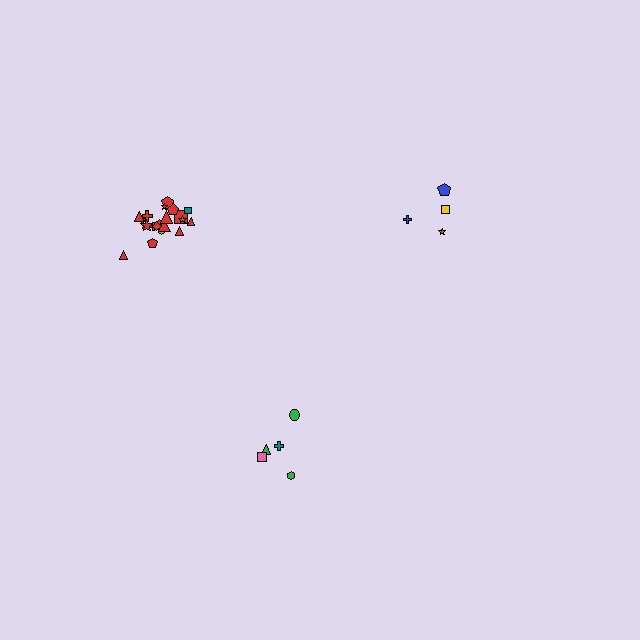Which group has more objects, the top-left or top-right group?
The top-left group.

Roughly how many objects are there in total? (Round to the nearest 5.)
Roughly 30 objects in total.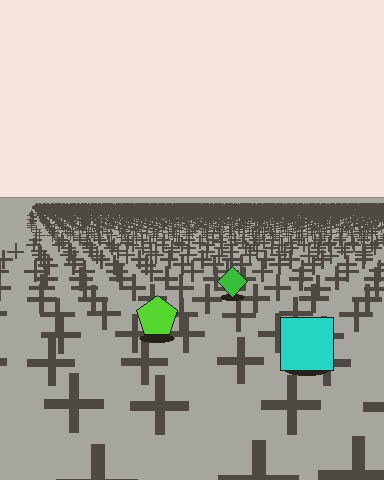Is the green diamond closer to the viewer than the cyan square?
No. The cyan square is closer — you can tell from the texture gradient: the ground texture is coarser near it.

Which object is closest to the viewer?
The cyan square is closest. The texture marks near it are larger and more spread out.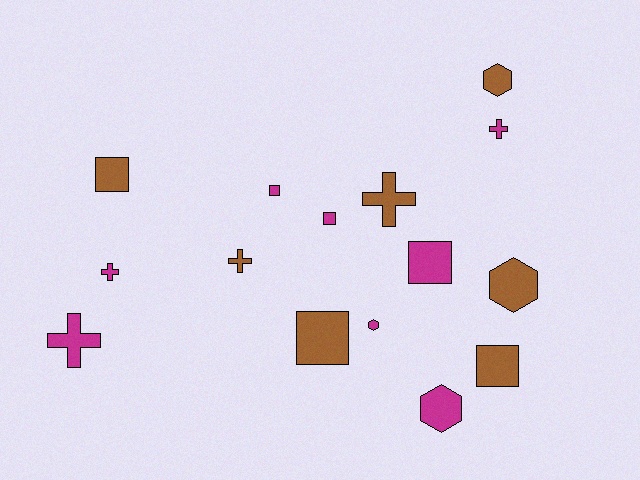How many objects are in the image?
There are 15 objects.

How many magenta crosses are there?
There are 3 magenta crosses.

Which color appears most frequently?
Magenta, with 8 objects.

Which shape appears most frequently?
Square, with 6 objects.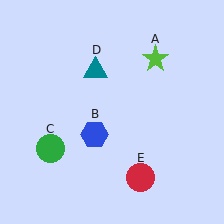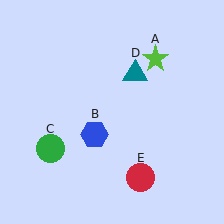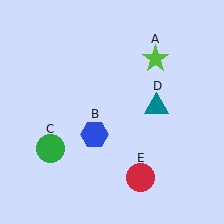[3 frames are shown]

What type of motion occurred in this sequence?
The teal triangle (object D) rotated clockwise around the center of the scene.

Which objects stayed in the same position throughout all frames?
Lime star (object A) and blue hexagon (object B) and green circle (object C) and red circle (object E) remained stationary.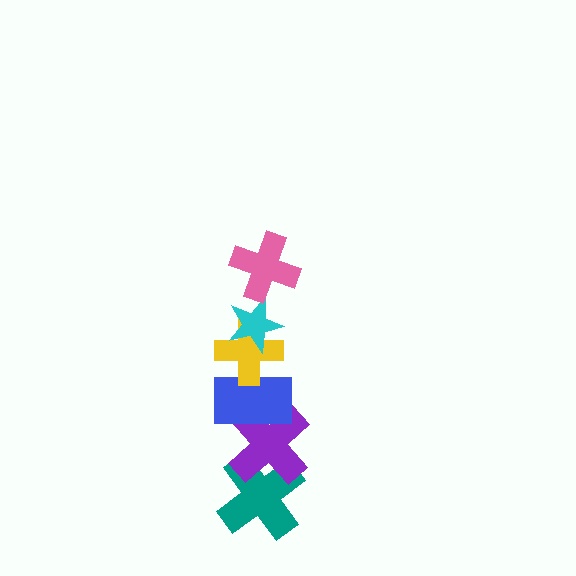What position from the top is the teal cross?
The teal cross is 6th from the top.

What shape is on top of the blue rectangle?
The yellow cross is on top of the blue rectangle.